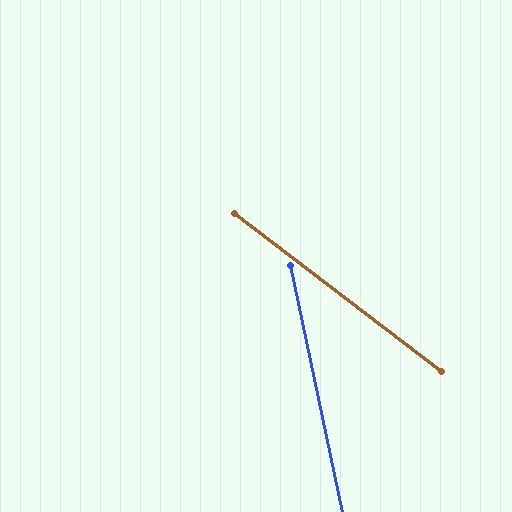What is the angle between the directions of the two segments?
Approximately 41 degrees.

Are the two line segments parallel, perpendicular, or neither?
Neither parallel nor perpendicular — they differ by about 41°.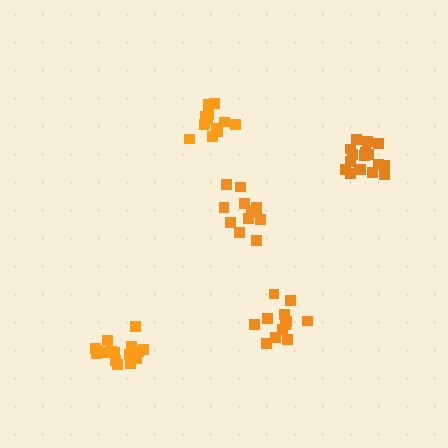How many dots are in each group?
Group 1: 12 dots, Group 2: 12 dots, Group 3: 16 dots, Group 4: 12 dots, Group 5: 17 dots (69 total).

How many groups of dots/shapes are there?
There are 5 groups.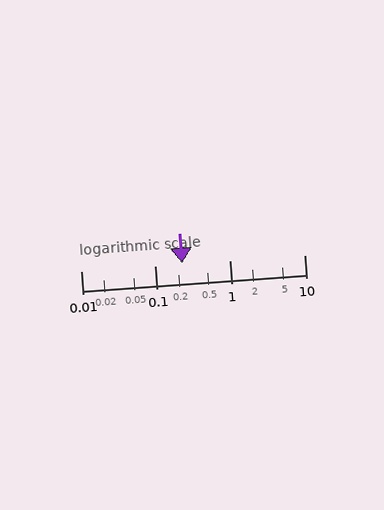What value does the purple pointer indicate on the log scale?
The pointer indicates approximately 0.23.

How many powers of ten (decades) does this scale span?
The scale spans 3 decades, from 0.01 to 10.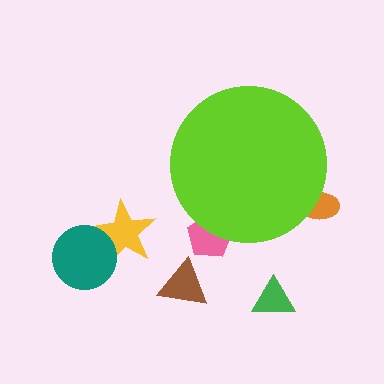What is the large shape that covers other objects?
A lime circle.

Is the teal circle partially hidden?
No, the teal circle is fully visible.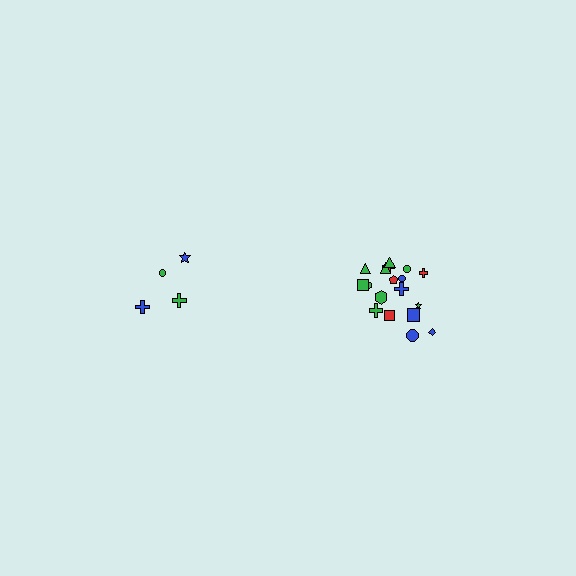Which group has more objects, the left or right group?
The right group.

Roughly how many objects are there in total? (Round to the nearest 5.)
Roughly 20 objects in total.